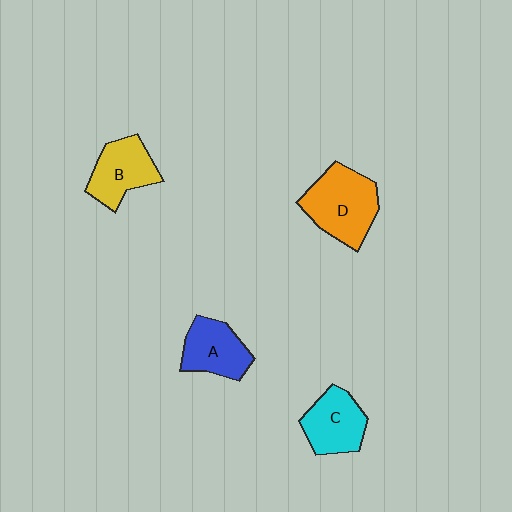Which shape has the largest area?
Shape D (orange).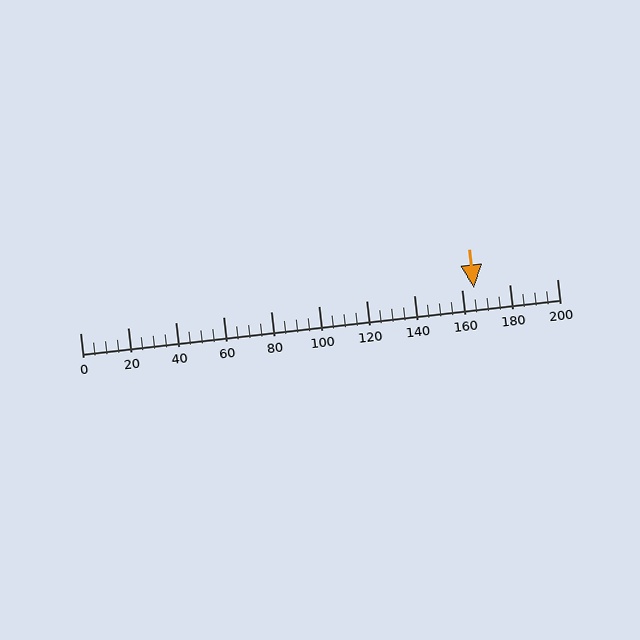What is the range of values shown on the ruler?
The ruler shows values from 0 to 200.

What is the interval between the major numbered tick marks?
The major tick marks are spaced 20 units apart.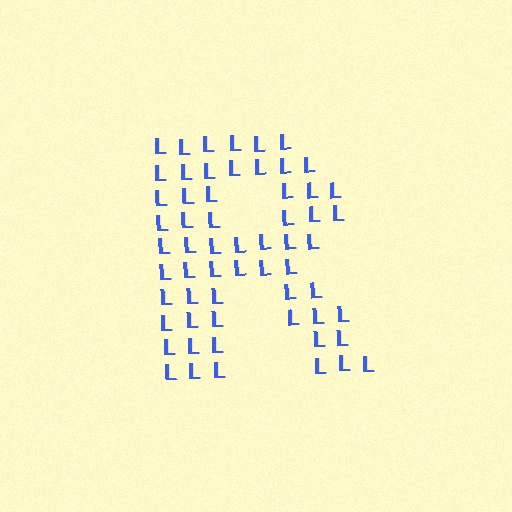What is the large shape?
The large shape is the letter R.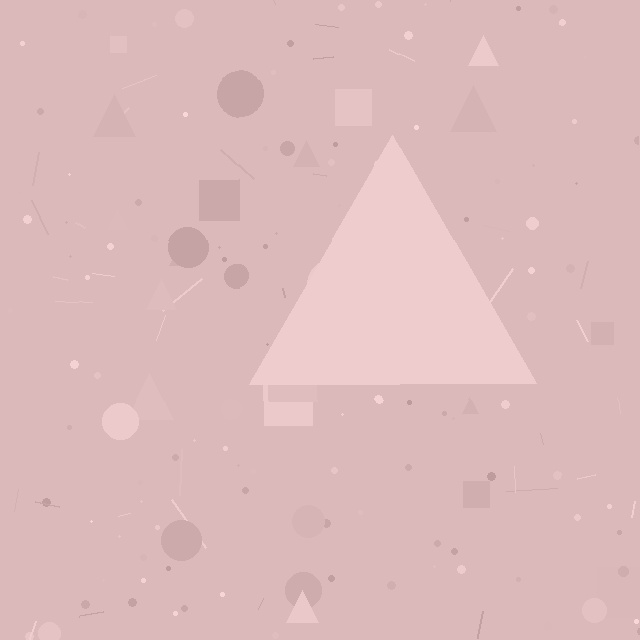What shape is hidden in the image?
A triangle is hidden in the image.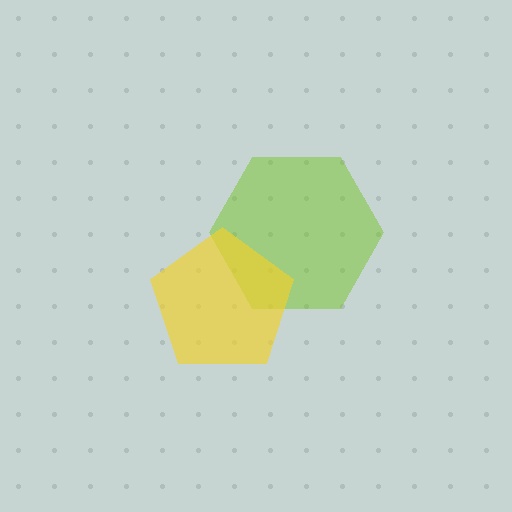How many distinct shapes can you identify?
There are 2 distinct shapes: a lime hexagon, a yellow pentagon.